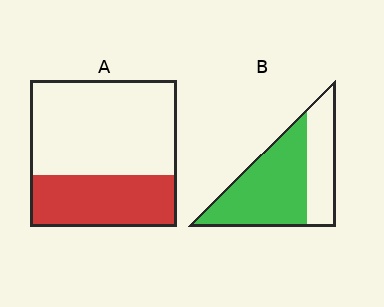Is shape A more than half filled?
No.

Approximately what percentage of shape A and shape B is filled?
A is approximately 35% and B is approximately 65%.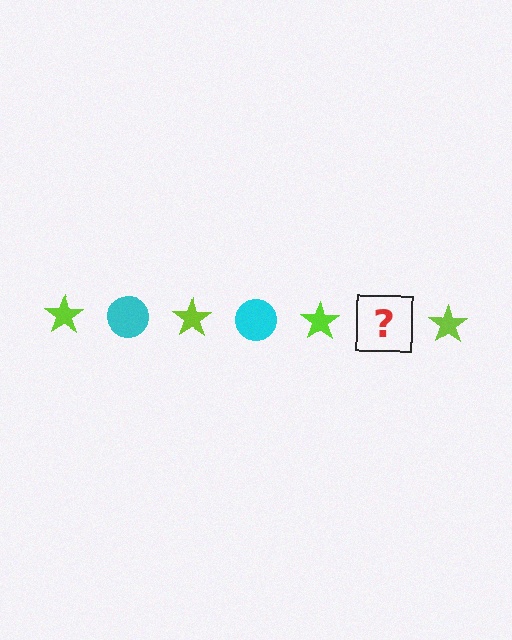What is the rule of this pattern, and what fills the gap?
The rule is that the pattern alternates between lime star and cyan circle. The gap should be filled with a cyan circle.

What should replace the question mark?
The question mark should be replaced with a cyan circle.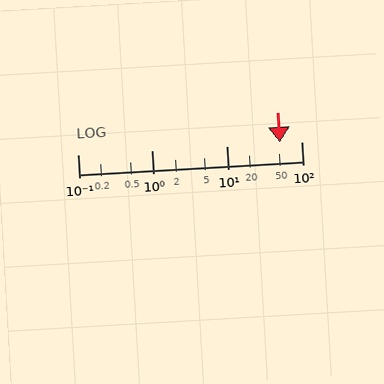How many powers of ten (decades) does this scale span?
The scale spans 3 decades, from 0.1 to 100.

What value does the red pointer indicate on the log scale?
The pointer indicates approximately 52.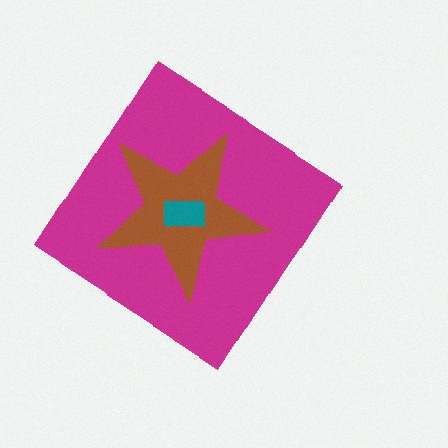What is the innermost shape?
The teal rectangle.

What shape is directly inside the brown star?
The teal rectangle.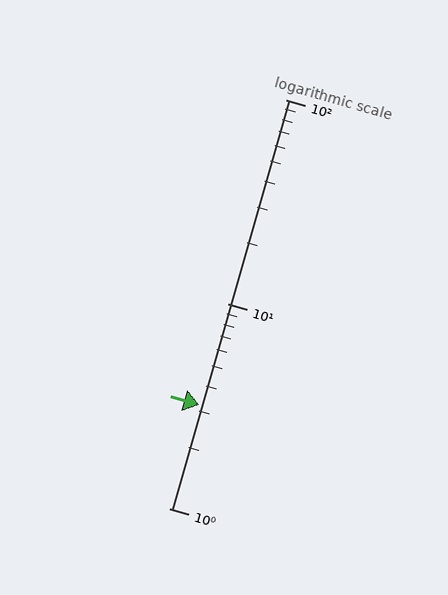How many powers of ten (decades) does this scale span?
The scale spans 2 decades, from 1 to 100.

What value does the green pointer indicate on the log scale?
The pointer indicates approximately 3.2.